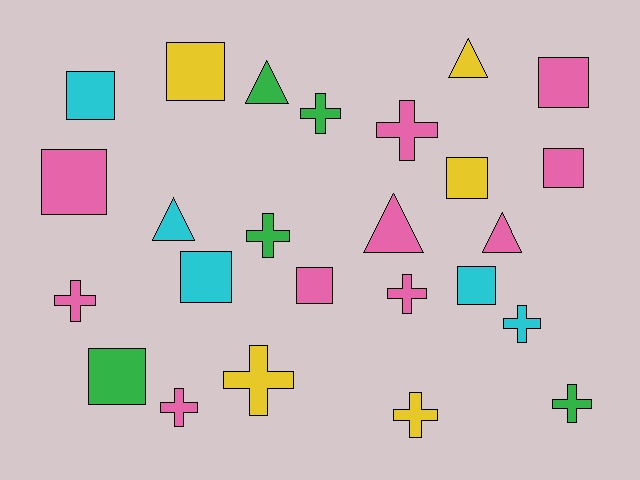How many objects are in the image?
There are 25 objects.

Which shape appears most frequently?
Square, with 10 objects.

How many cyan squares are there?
There are 3 cyan squares.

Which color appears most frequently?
Pink, with 10 objects.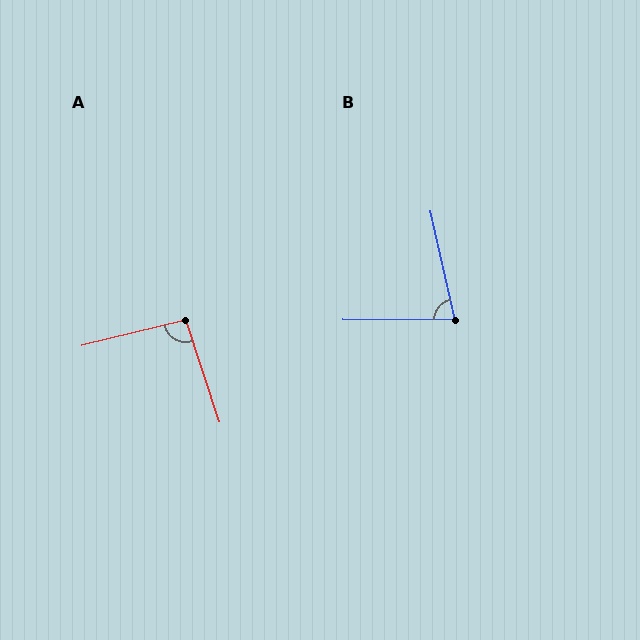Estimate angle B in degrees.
Approximately 77 degrees.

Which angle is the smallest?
B, at approximately 77 degrees.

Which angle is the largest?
A, at approximately 95 degrees.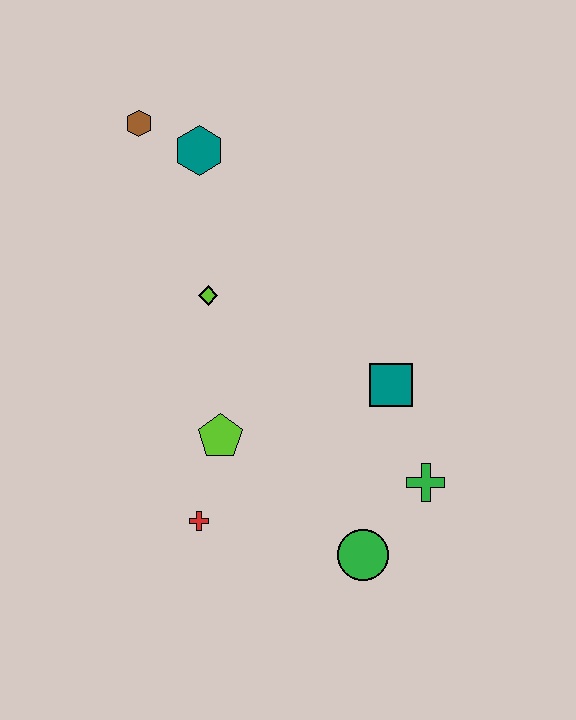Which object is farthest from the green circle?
The brown hexagon is farthest from the green circle.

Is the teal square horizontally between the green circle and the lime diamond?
No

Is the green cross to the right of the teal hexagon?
Yes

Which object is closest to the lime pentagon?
The red cross is closest to the lime pentagon.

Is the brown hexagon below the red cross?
No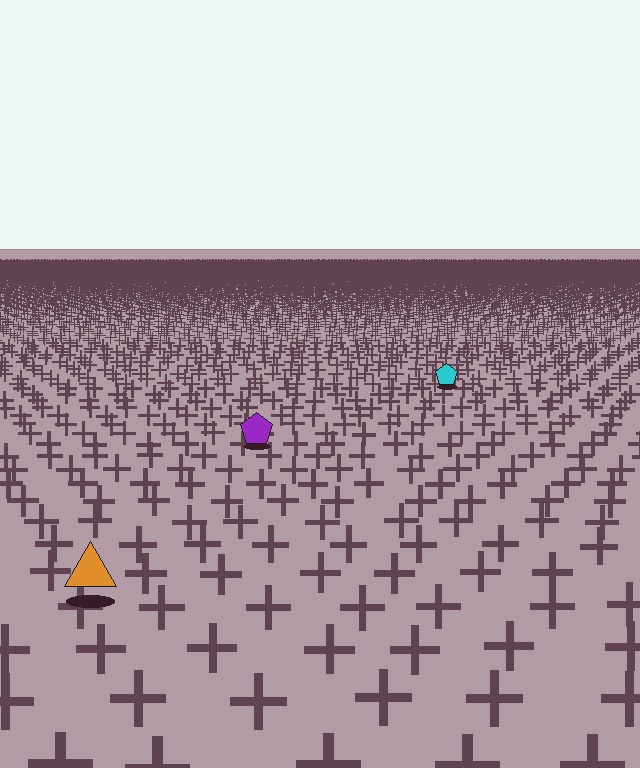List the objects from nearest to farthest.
From nearest to farthest: the orange triangle, the purple pentagon, the cyan pentagon.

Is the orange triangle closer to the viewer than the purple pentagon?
Yes. The orange triangle is closer — you can tell from the texture gradient: the ground texture is coarser near it.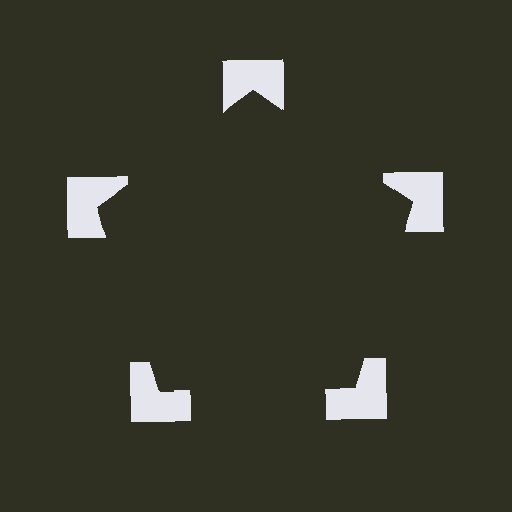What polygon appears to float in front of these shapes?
An illusory pentagon — its edges are inferred from the aligned wedge cuts in the notched squares, not physically drawn.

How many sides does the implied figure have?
5 sides.